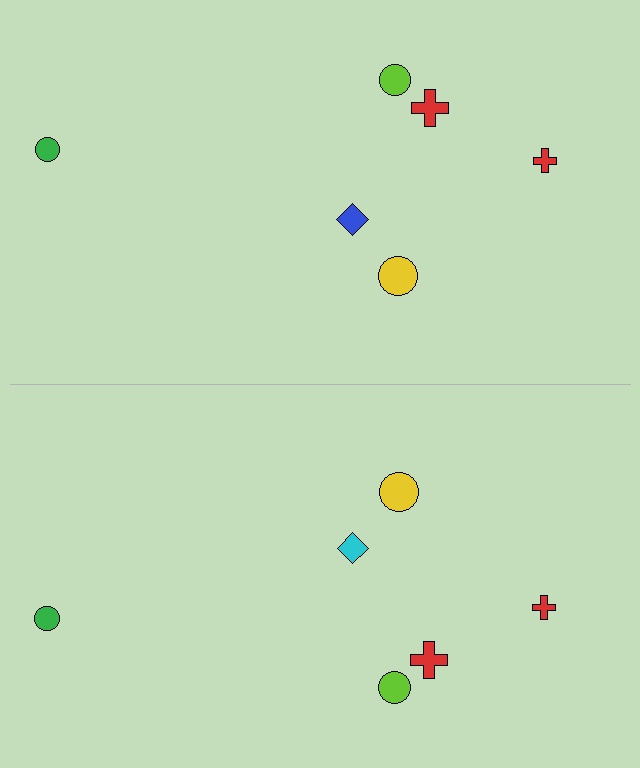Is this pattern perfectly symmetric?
No, the pattern is not perfectly symmetric. The cyan diamond on the bottom side breaks the symmetry — its mirror counterpart is blue.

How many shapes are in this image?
There are 12 shapes in this image.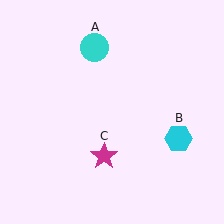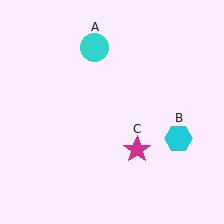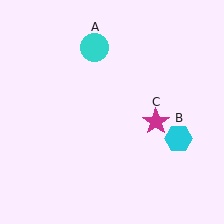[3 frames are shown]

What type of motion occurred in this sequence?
The magenta star (object C) rotated counterclockwise around the center of the scene.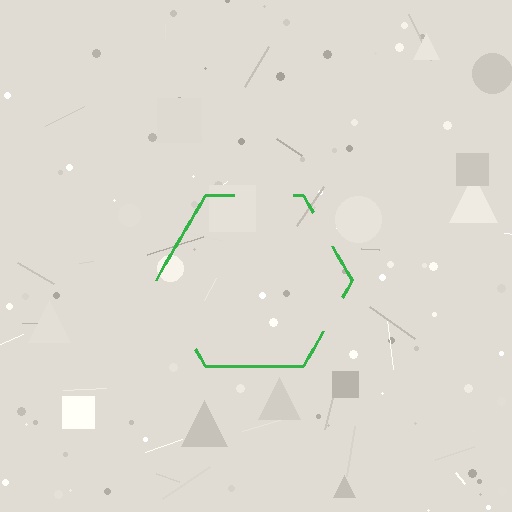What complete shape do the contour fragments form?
The contour fragments form a hexagon.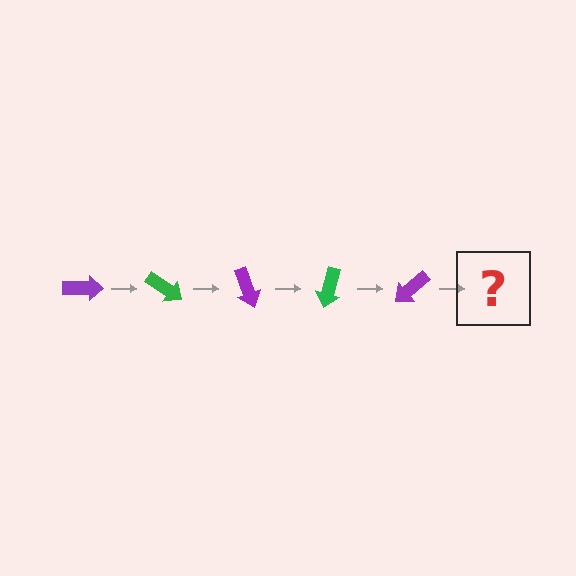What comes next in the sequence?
The next element should be a green arrow, rotated 175 degrees from the start.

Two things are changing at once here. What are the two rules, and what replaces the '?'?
The two rules are that it rotates 35 degrees each step and the color cycles through purple and green. The '?' should be a green arrow, rotated 175 degrees from the start.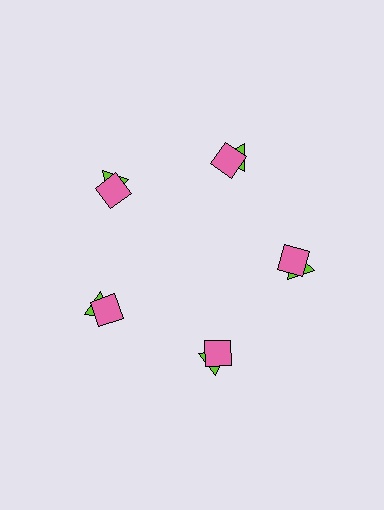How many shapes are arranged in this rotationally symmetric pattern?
There are 10 shapes, arranged in 5 groups of 2.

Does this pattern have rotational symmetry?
Yes, this pattern has 5-fold rotational symmetry. It looks the same after rotating 72 degrees around the center.